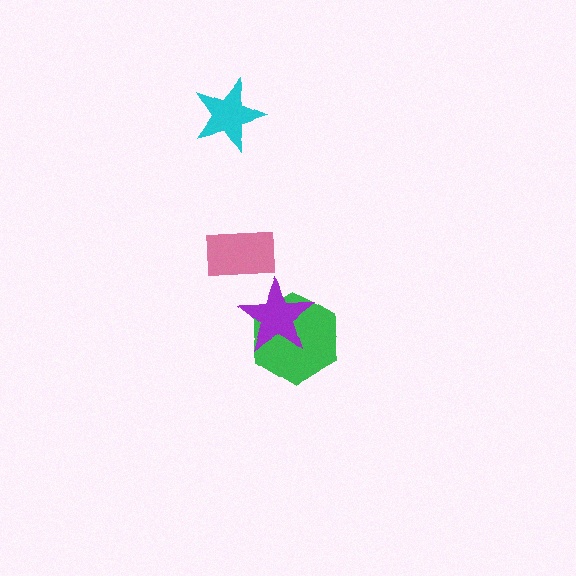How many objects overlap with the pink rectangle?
0 objects overlap with the pink rectangle.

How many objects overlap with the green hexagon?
1 object overlaps with the green hexagon.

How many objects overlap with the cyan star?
0 objects overlap with the cyan star.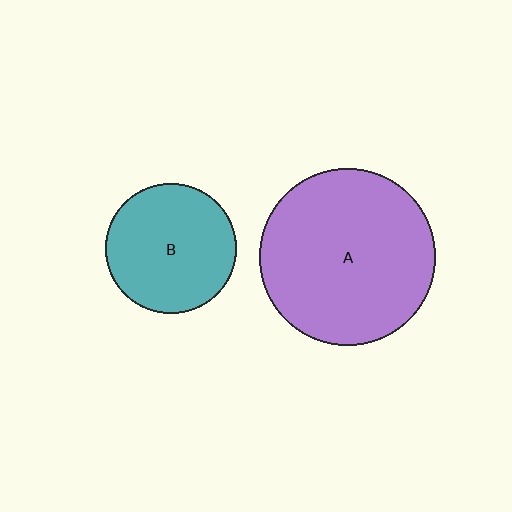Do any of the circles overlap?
No, none of the circles overlap.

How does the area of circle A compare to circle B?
Approximately 1.8 times.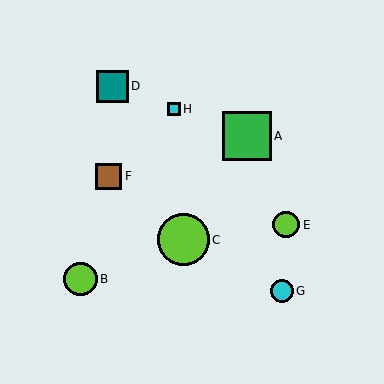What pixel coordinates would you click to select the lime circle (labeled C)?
Click at (184, 240) to select the lime circle C.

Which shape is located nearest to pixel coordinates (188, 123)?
The cyan square (labeled H) at (174, 109) is nearest to that location.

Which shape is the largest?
The lime circle (labeled C) is the largest.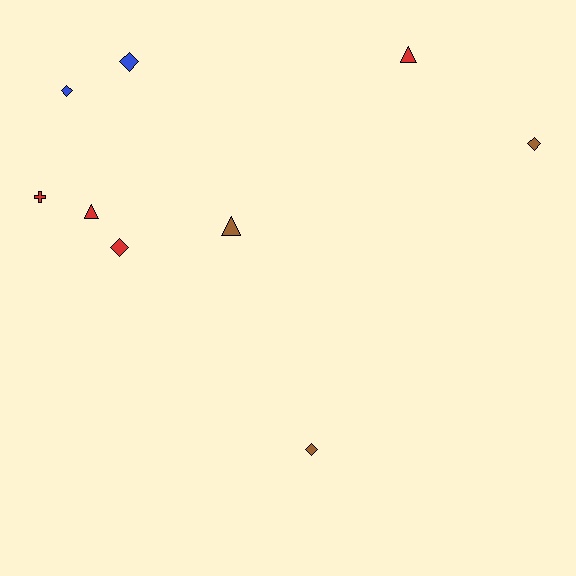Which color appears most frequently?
Red, with 4 objects.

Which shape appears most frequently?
Diamond, with 5 objects.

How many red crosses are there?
There is 1 red cross.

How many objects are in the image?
There are 9 objects.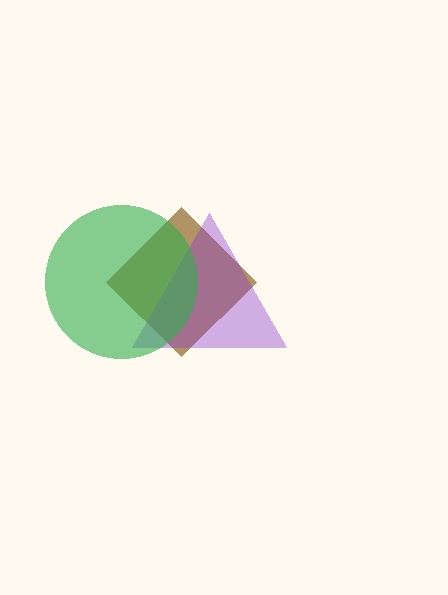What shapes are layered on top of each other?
The layered shapes are: a brown diamond, a purple triangle, a green circle.